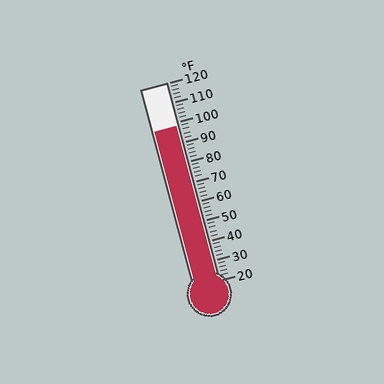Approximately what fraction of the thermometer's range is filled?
The thermometer is filled to approximately 80% of its range.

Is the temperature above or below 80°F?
The temperature is above 80°F.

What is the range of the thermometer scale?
The thermometer scale ranges from 20°F to 120°F.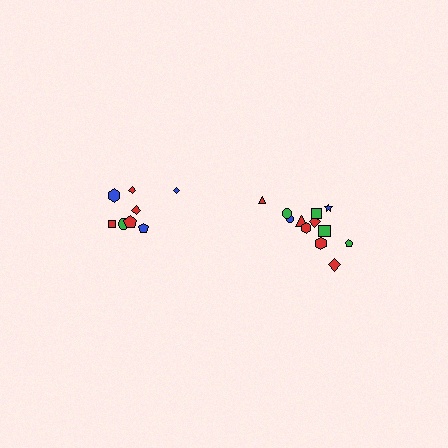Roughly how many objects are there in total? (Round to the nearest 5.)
Roughly 20 objects in total.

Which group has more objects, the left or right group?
The right group.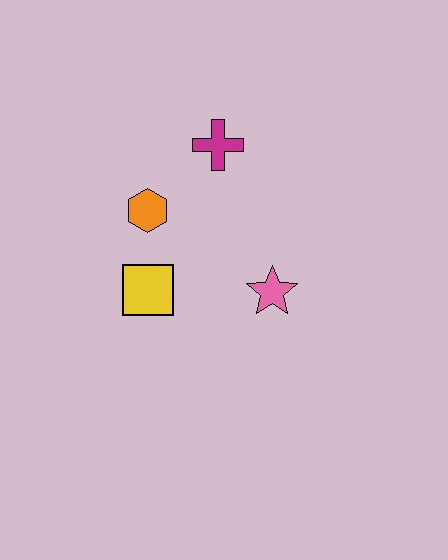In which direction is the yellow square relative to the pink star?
The yellow square is to the left of the pink star.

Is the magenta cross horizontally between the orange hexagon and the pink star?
Yes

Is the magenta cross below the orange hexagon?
No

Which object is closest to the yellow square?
The orange hexagon is closest to the yellow square.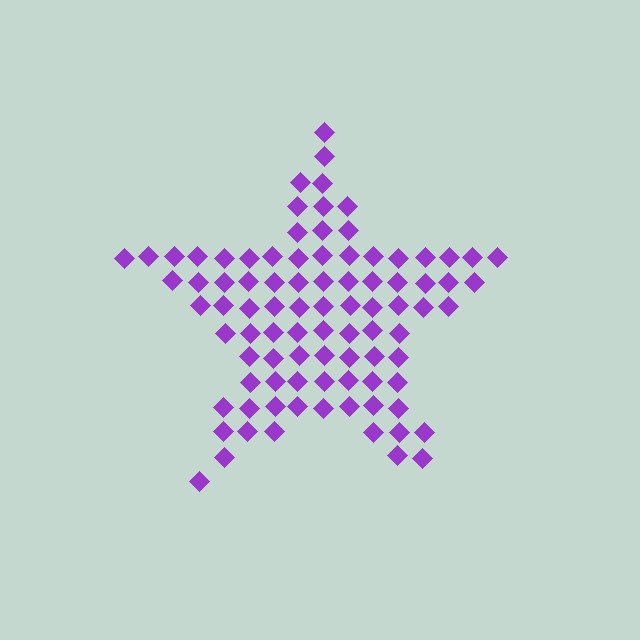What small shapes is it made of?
It is made of small diamonds.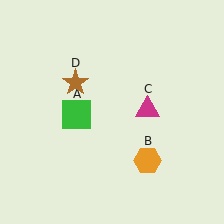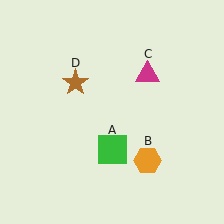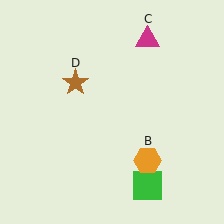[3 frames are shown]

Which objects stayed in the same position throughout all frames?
Orange hexagon (object B) and brown star (object D) remained stationary.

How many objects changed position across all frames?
2 objects changed position: green square (object A), magenta triangle (object C).